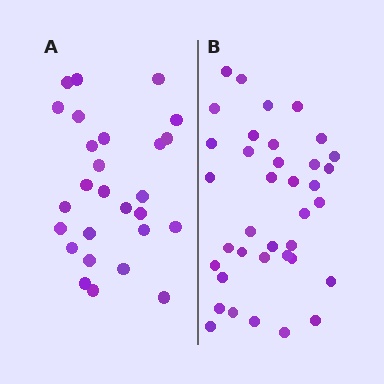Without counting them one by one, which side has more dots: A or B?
Region B (the right region) has more dots.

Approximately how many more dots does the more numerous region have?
Region B has roughly 10 or so more dots than region A.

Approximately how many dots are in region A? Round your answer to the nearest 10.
About 30 dots. (The exact count is 27, which rounds to 30.)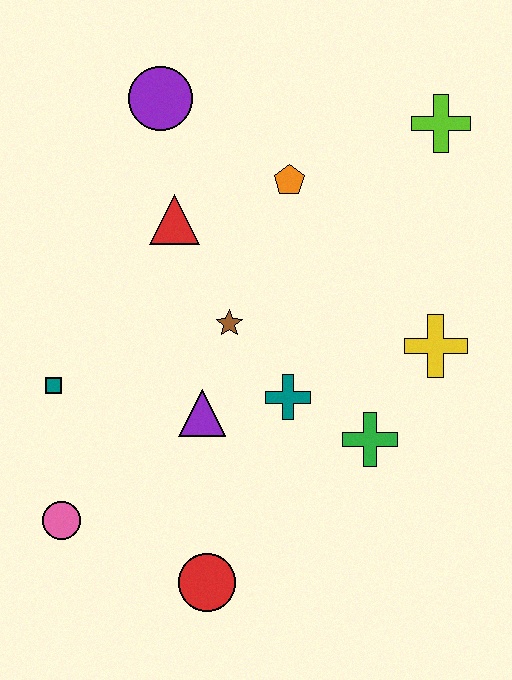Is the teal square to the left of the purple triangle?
Yes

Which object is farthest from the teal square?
The lime cross is farthest from the teal square.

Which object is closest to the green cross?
The teal cross is closest to the green cross.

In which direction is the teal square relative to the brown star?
The teal square is to the left of the brown star.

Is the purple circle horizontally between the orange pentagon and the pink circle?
Yes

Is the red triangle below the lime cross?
Yes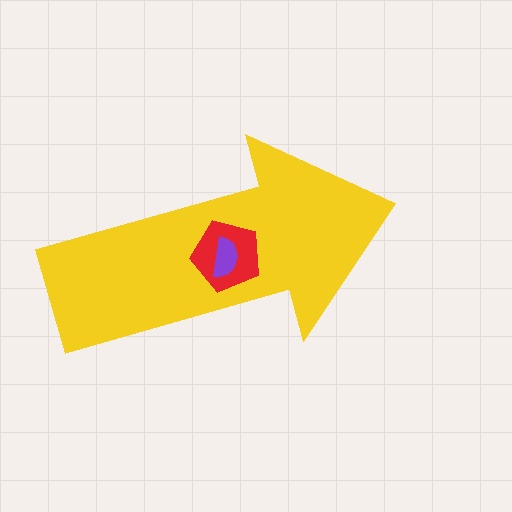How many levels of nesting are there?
3.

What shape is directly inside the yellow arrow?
The red pentagon.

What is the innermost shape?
The purple semicircle.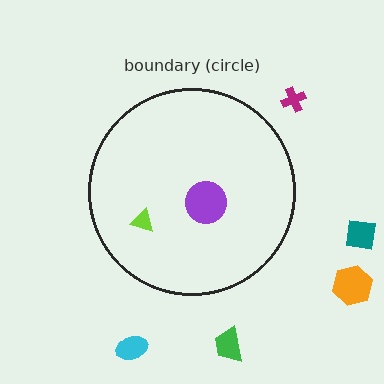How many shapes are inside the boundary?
2 inside, 5 outside.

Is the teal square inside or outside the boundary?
Outside.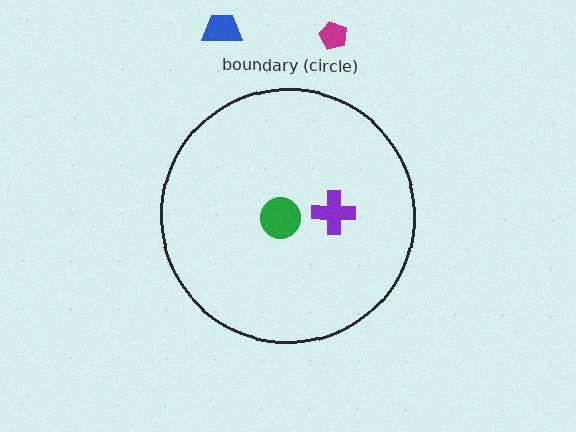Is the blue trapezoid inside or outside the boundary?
Outside.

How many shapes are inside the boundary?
2 inside, 2 outside.